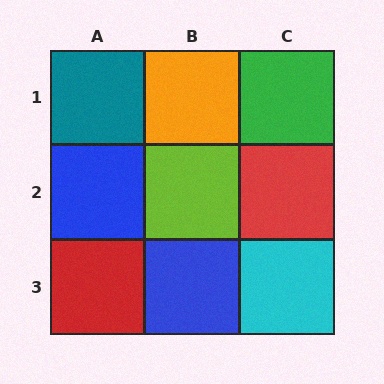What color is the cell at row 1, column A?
Teal.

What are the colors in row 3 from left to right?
Red, blue, cyan.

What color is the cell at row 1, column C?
Green.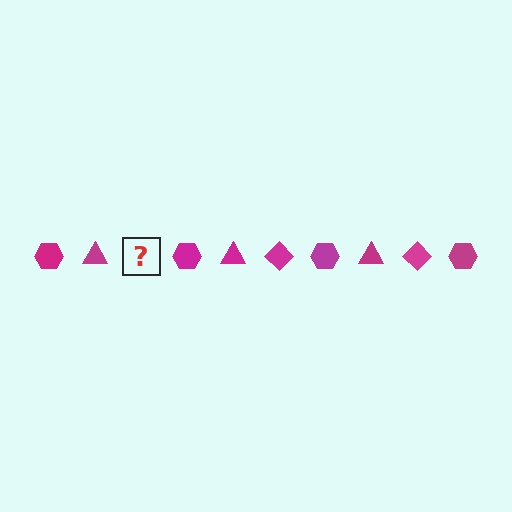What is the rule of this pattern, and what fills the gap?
The rule is that the pattern cycles through hexagon, triangle, diamond shapes in magenta. The gap should be filled with a magenta diamond.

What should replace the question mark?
The question mark should be replaced with a magenta diamond.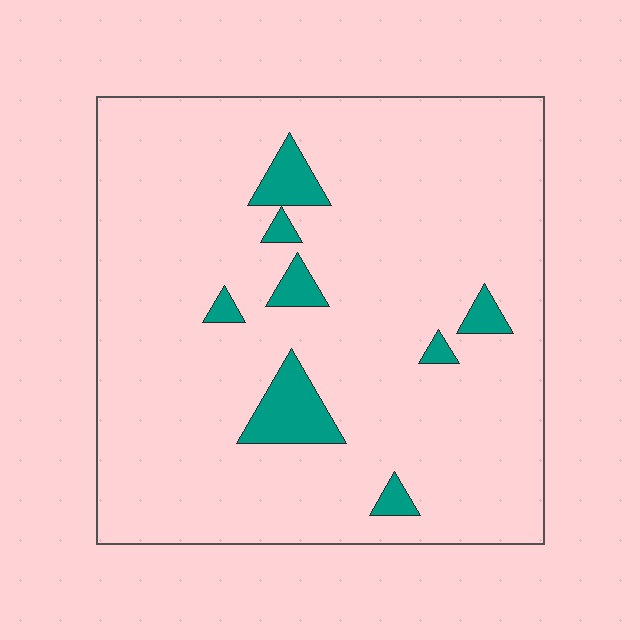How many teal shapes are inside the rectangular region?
8.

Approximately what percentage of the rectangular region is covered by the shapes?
Approximately 10%.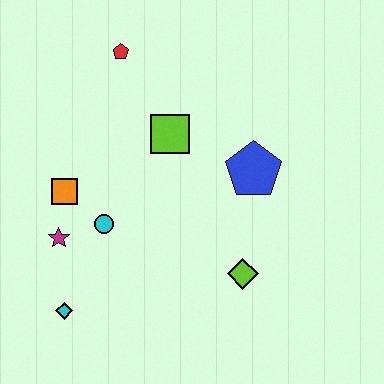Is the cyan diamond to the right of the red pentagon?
No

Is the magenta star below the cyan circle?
Yes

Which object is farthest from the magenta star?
The blue pentagon is farthest from the magenta star.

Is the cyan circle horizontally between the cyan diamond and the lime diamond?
Yes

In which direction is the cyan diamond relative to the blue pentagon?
The cyan diamond is to the left of the blue pentagon.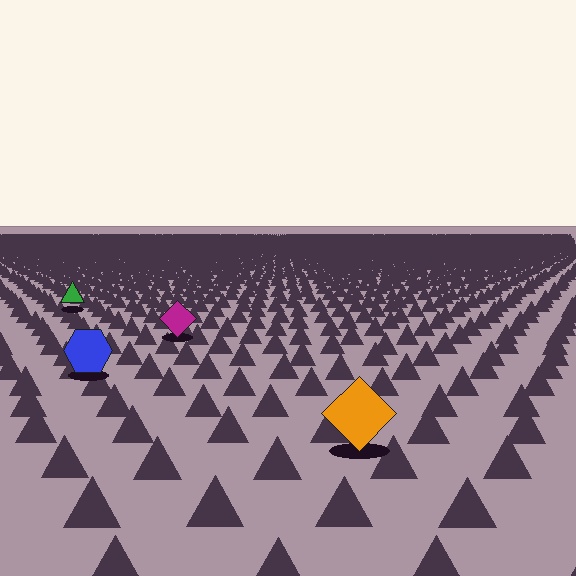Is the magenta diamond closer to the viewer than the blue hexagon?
No. The blue hexagon is closer — you can tell from the texture gradient: the ground texture is coarser near it.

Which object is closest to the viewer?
The orange diamond is closest. The texture marks near it are larger and more spread out.